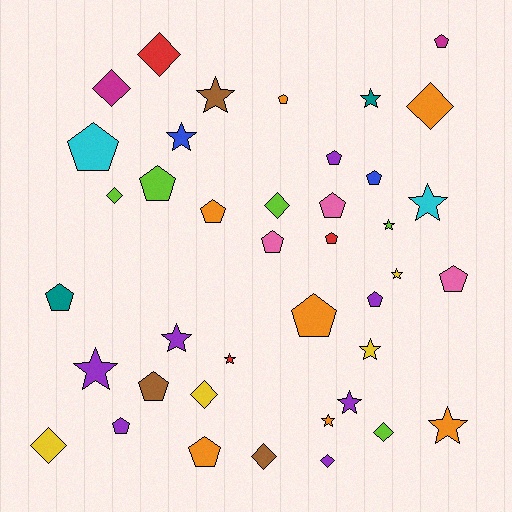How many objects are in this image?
There are 40 objects.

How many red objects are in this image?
There are 3 red objects.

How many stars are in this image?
There are 13 stars.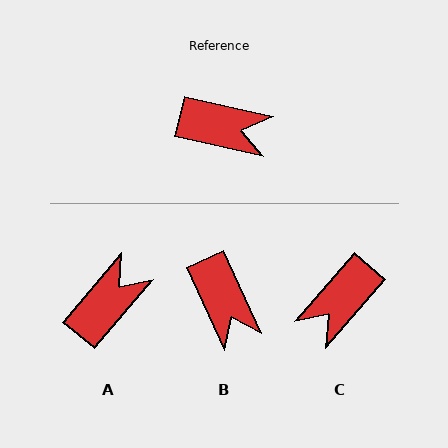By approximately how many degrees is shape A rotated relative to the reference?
Approximately 63 degrees counter-clockwise.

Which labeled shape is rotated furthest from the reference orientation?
C, about 118 degrees away.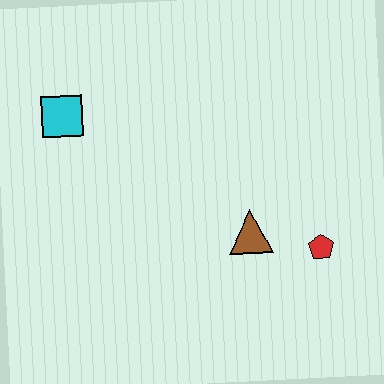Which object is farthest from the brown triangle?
The cyan square is farthest from the brown triangle.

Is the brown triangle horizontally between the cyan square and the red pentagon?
Yes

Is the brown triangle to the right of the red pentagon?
No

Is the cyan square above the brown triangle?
Yes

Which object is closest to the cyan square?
The brown triangle is closest to the cyan square.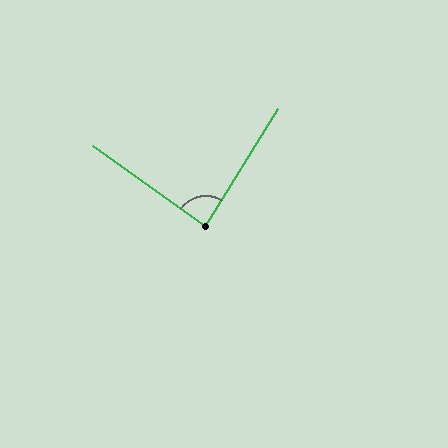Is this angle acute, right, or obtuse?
It is approximately a right angle.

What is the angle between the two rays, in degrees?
Approximately 86 degrees.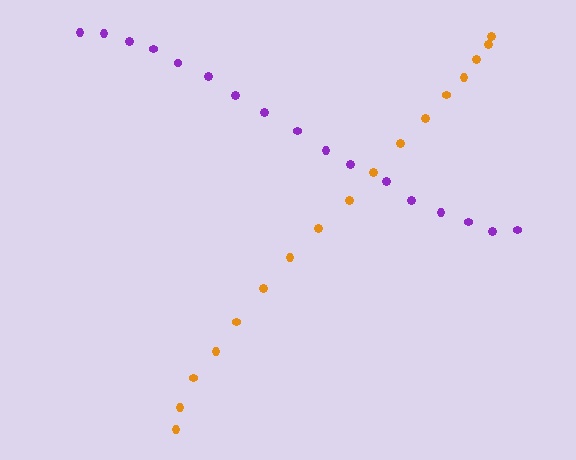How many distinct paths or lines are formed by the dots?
There are 2 distinct paths.